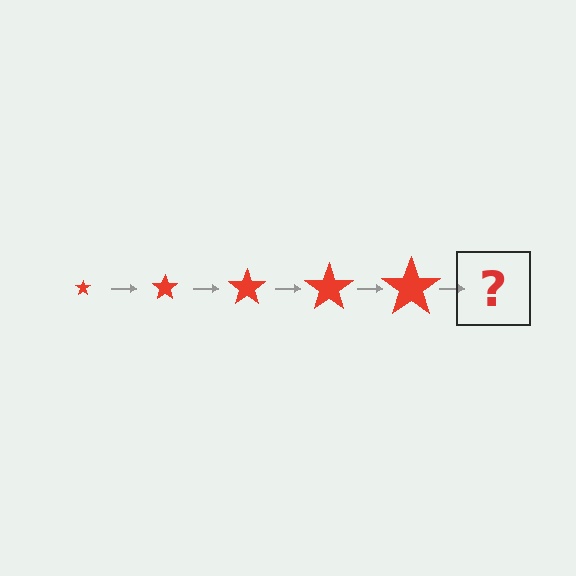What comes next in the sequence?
The next element should be a red star, larger than the previous one.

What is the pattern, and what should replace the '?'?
The pattern is that the star gets progressively larger each step. The '?' should be a red star, larger than the previous one.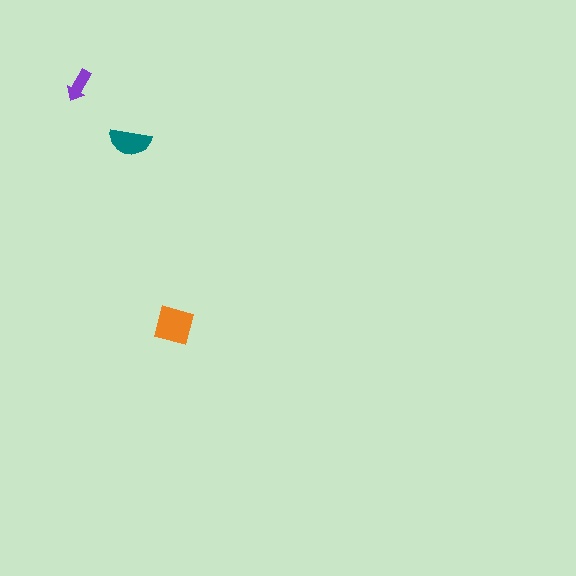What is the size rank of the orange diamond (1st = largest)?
1st.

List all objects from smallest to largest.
The purple arrow, the teal semicircle, the orange diamond.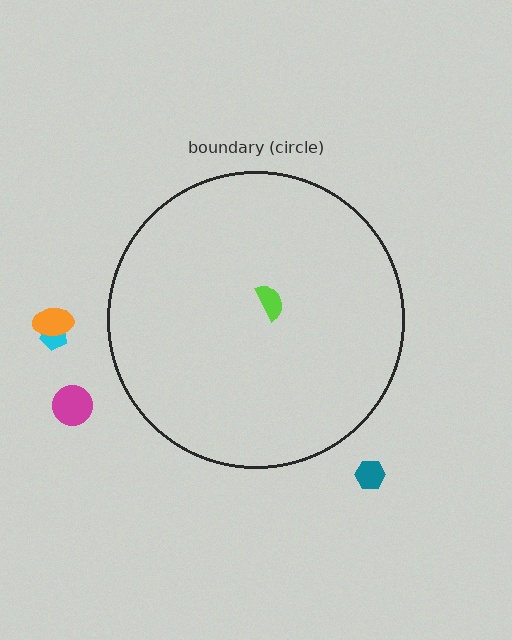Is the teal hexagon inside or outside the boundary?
Outside.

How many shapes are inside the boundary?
1 inside, 4 outside.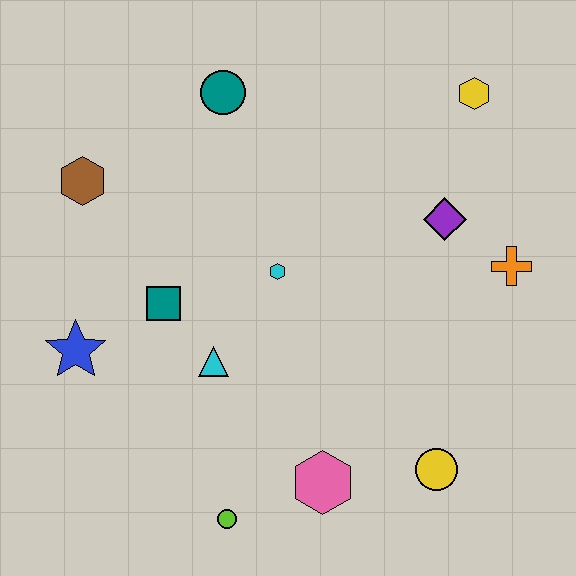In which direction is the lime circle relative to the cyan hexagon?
The lime circle is below the cyan hexagon.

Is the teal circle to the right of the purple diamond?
No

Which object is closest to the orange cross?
The purple diamond is closest to the orange cross.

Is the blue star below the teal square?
Yes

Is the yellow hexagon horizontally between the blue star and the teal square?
No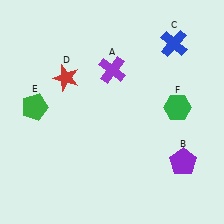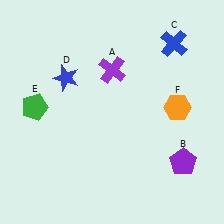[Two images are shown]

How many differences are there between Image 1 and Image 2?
There are 2 differences between the two images.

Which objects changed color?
D changed from red to blue. F changed from green to orange.